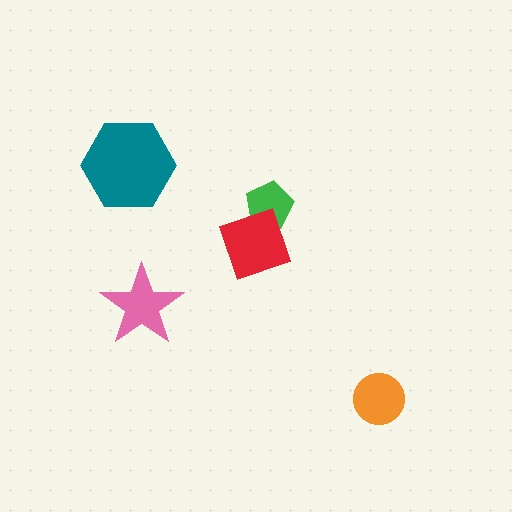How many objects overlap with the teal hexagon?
0 objects overlap with the teal hexagon.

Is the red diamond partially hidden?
No, no other shape covers it.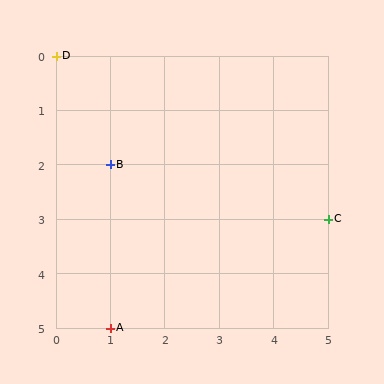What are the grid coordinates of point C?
Point C is at grid coordinates (5, 3).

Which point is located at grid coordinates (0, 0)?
Point D is at (0, 0).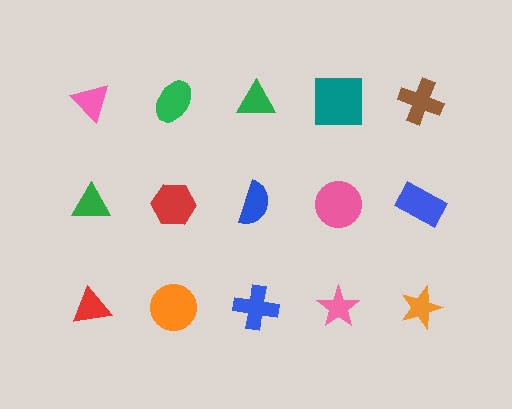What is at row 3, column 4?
A pink star.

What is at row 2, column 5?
A blue rectangle.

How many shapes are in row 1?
5 shapes.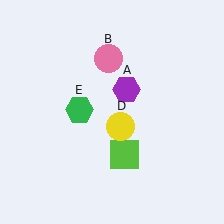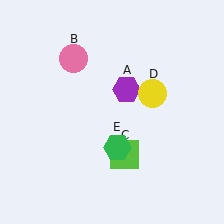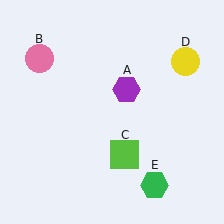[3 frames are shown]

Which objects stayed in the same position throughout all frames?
Purple hexagon (object A) and lime square (object C) remained stationary.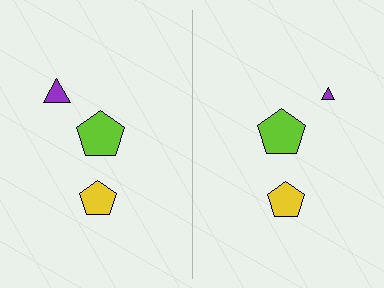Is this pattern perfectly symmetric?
No, the pattern is not perfectly symmetric. The purple triangle on the right side has a different size than its mirror counterpart.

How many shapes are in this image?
There are 6 shapes in this image.